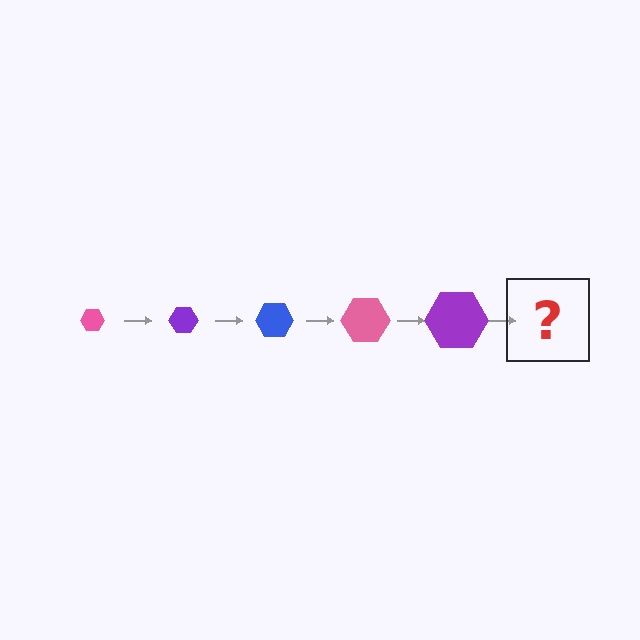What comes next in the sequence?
The next element should be a blue hexagon, larger than the previous one.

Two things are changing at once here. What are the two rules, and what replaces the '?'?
The two rules are that the hexagon grows larger each step and the color cycles through pink, purple, and blue. The '?' should be a blue hexagon, larger than the previous one.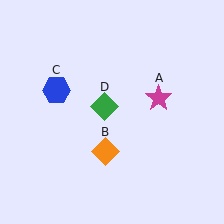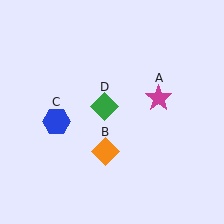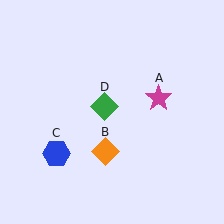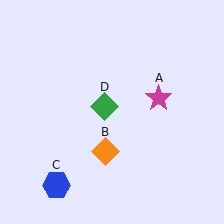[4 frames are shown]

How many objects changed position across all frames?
1 object changed position: blue hexagon (object C).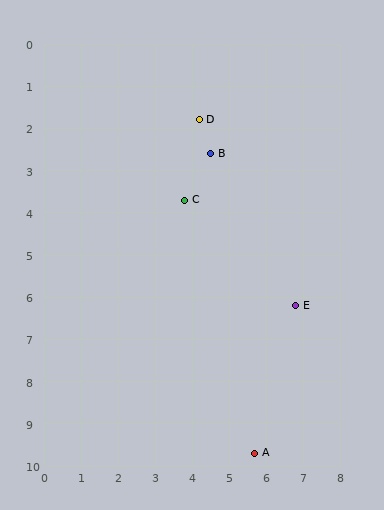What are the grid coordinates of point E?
Point E is at approximately (6.8, 6.2).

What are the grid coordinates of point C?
Point C is at approximately (3.8, 3.7).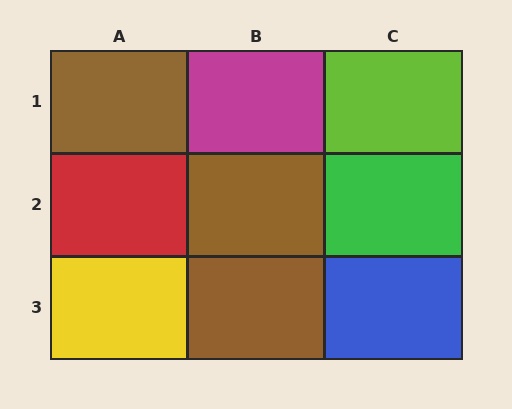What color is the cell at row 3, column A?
Yellow.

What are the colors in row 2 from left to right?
Red, brown, green.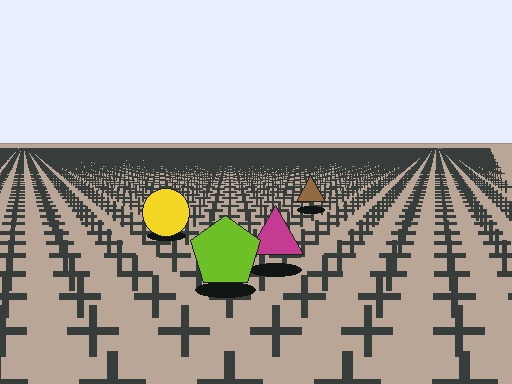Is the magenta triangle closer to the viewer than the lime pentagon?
No. The lime pentagon is closer — you can tell from the texture gradient: the ground texture is coarser near it.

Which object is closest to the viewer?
The lime pentagon is closest. The texture marks near it are larger and more spread out.